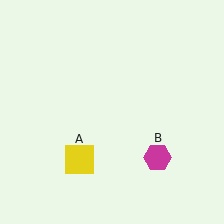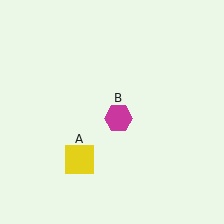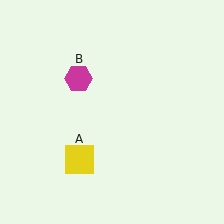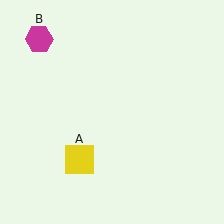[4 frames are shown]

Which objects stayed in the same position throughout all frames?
Yellow square (object A) remained stationary.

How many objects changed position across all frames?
1 object changed position: magenta hexagon (object B).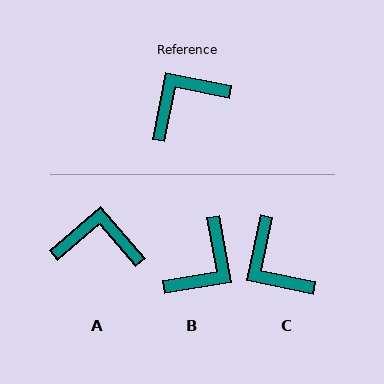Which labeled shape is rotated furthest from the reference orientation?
B, about 159 degrees away.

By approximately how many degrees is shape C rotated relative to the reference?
Approximately 90 degrees counter-clockwise.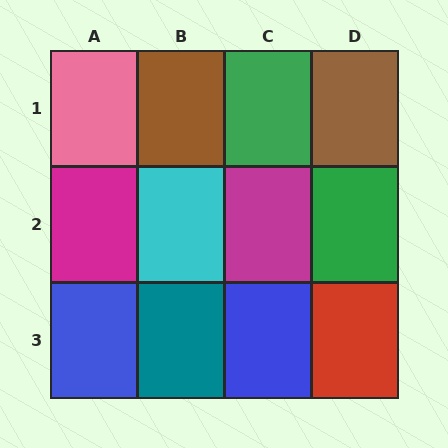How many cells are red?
1 cell is red.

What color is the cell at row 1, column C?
Green.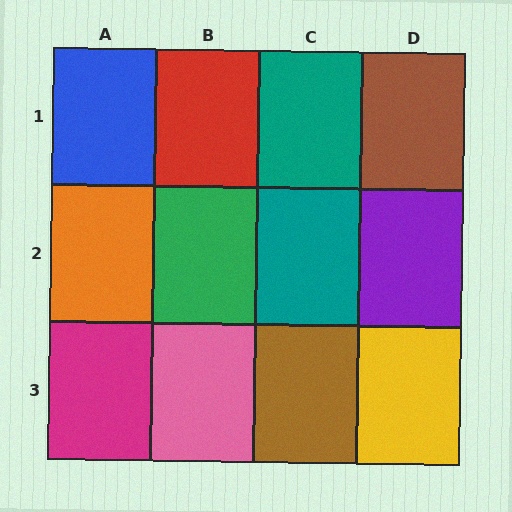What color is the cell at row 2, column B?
Green.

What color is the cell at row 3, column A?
Magenta.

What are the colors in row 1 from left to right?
Blue, red, teal, brown.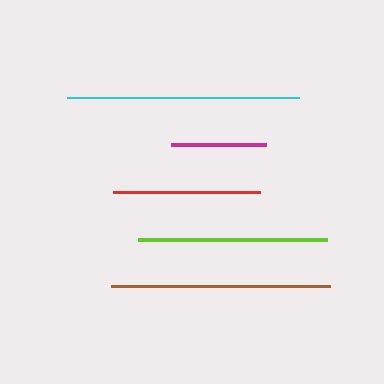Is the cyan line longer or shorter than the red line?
The cyan line is longer than the red line.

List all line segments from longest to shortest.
From longest to shortest: cyan, brown, lime, red, magenta.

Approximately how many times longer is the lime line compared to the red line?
The lime line is approximately 1.3 times the length of the red line.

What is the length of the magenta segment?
The magenta segment is approximately 95 pixels long.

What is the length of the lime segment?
The lime segment is approximately 189 pixels long.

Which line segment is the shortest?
The magenta line is the shortest at approximately 95 pixels.